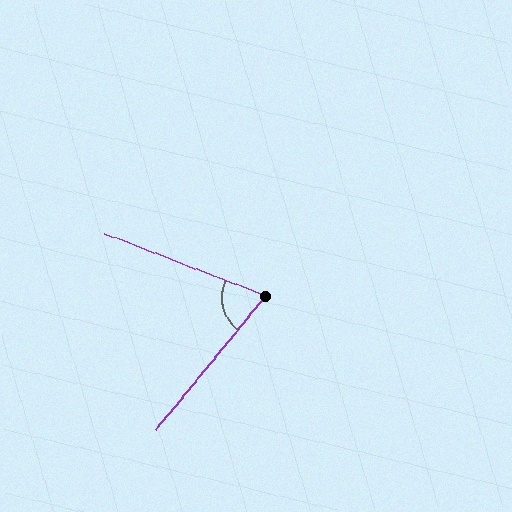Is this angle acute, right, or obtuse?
It is acute.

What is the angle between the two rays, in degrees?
Approximately 72 degrees.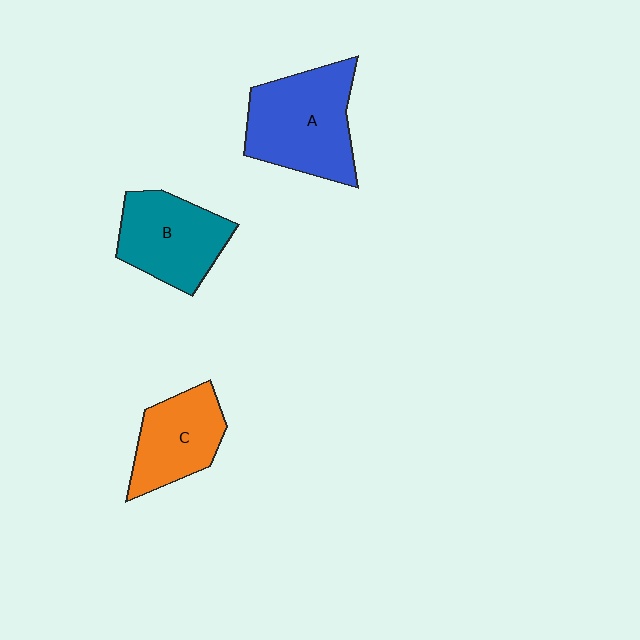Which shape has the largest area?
Shape A (blue).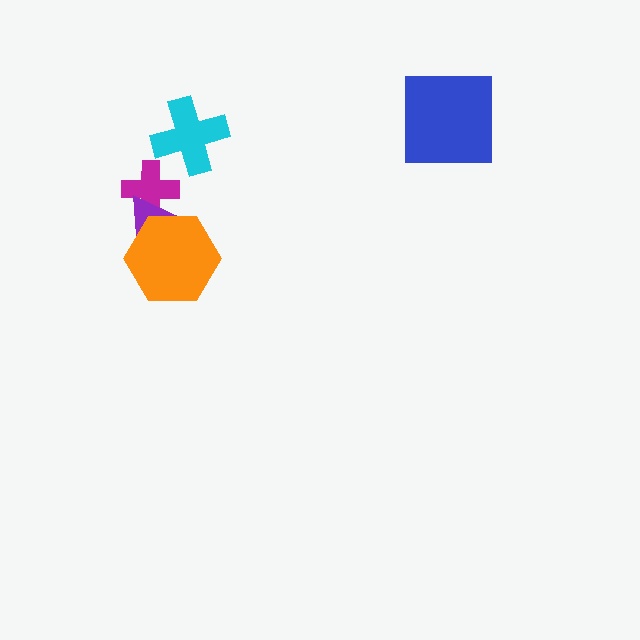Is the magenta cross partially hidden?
Yes, it is partially covered by another shape.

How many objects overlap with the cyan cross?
0 objects overlap with the cyan cross.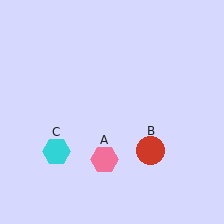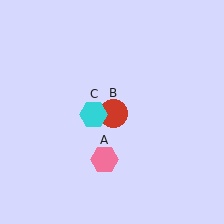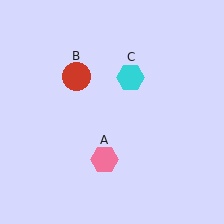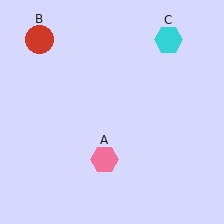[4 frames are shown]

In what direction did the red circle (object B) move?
The red circle (object B) moved up and to the left.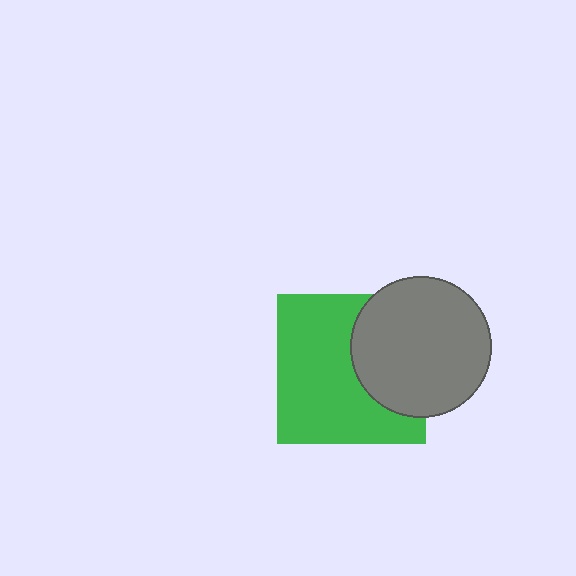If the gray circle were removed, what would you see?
You would see the complete green square.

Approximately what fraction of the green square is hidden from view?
Roughly 36% of the green square is hidden behind the gray circle.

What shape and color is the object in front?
The object in front is a gray circle.